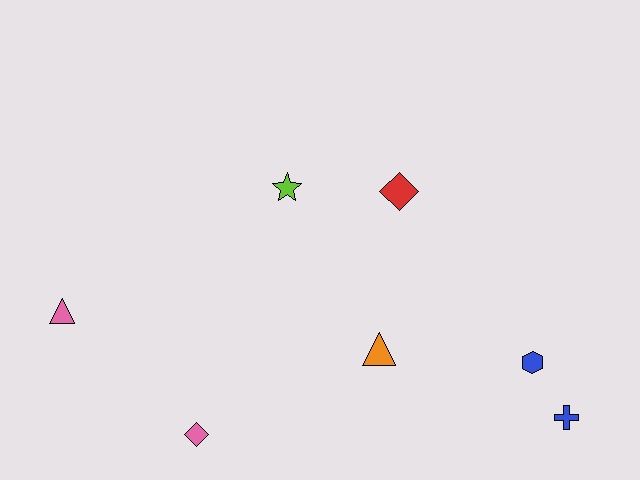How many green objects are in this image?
There are no green objects.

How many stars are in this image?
There is 1 star.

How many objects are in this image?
There are 7 objects.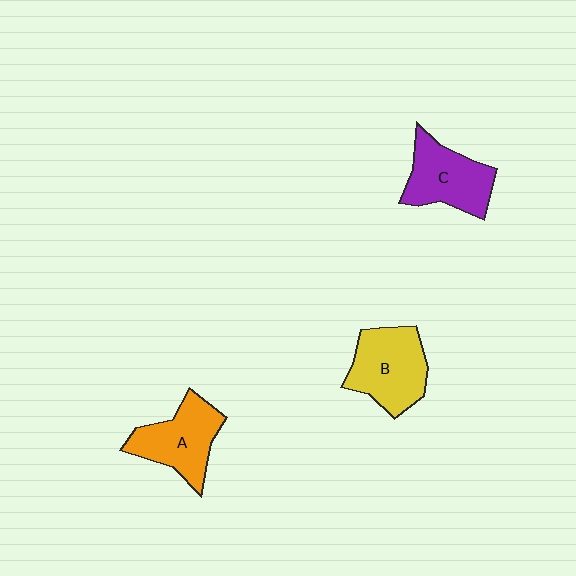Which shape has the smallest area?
Shape C (purple).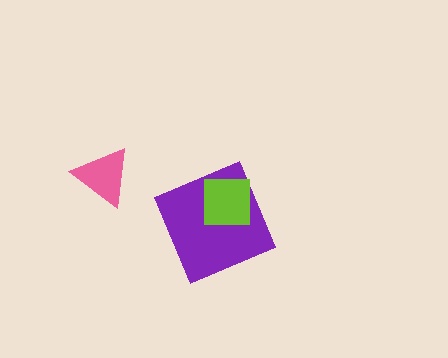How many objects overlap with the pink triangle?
0 objects overlap with the pink triangle.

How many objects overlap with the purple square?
1 object overlaps with the purple square.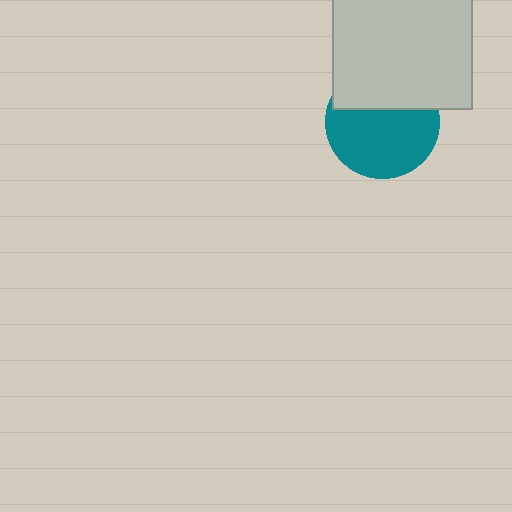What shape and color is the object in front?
The object in front is a light gray square.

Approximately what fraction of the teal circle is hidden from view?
Roughly 36% of the teal circle is hidden behind the light gray square.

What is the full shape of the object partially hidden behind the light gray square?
The partially hidden object is a teal circle.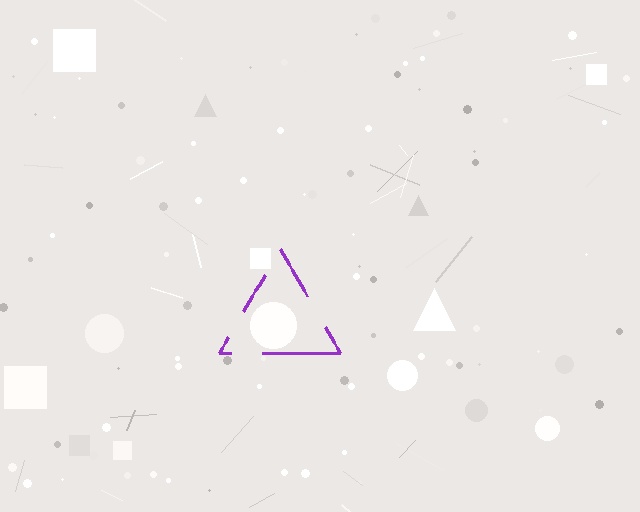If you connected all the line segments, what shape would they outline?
They would outline a triangle.